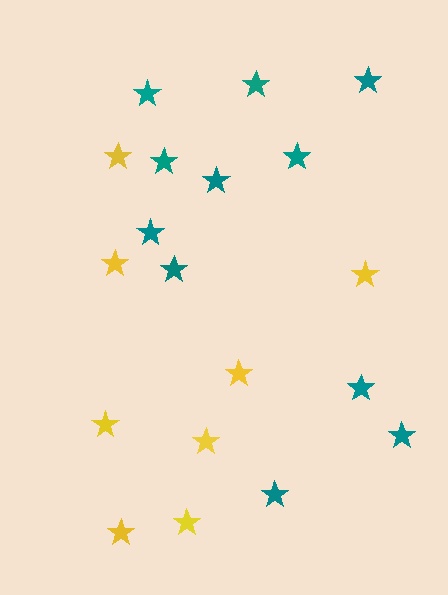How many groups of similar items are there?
There are 2 groups: one group of yellow stars (8) and one group of teal stars (11).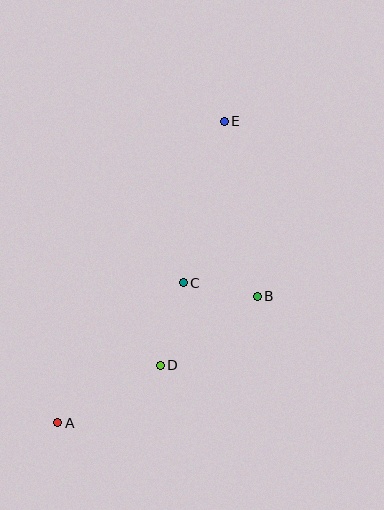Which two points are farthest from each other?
Points A and E are farthest from each other.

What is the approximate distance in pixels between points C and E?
The distance between C and E is approximately 166 pixels.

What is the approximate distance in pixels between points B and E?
The distance between B and E is approximately 178 pixels.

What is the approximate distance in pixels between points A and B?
The distance between A and B is approximately 236 pixels.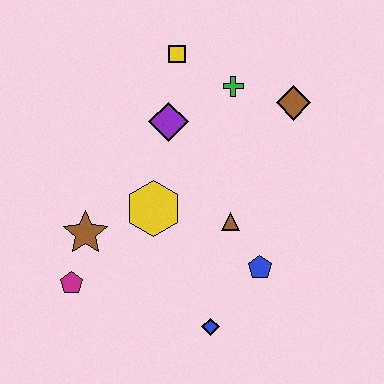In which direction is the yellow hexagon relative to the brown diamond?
The yellow hexagon is to the left of the brown diamond.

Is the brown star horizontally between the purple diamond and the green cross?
No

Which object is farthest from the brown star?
The brown diamond is farthest from the brown star.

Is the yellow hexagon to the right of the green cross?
No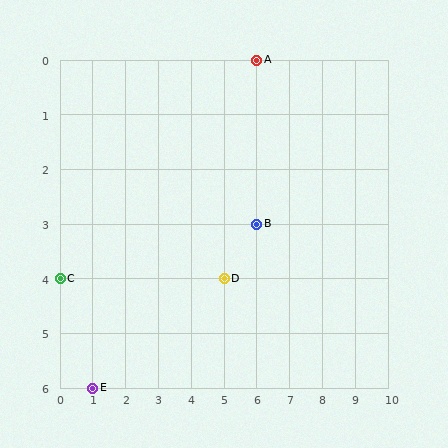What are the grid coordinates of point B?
Point B is at grid coordinates (6, 3).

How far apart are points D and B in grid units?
Points D and B are 1 column and 1 row apart (about 1.4 grid units diagonally).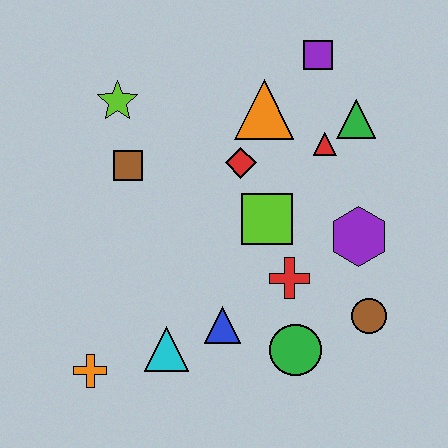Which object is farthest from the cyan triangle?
The purple square is farthest from the cyan triangle.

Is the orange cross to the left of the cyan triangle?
Yes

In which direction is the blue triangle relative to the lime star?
The blue triangle is below the lime star.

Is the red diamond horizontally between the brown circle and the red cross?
No